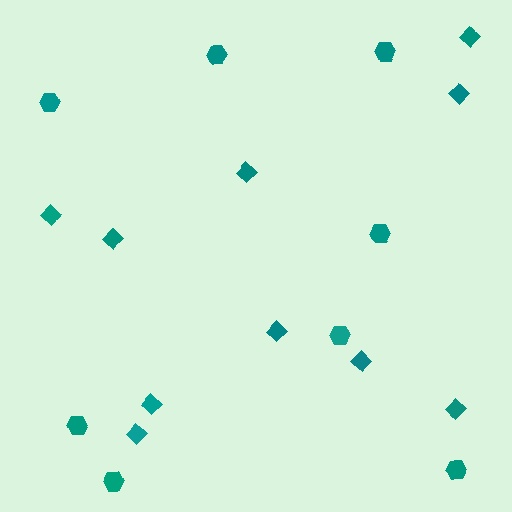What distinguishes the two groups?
There are 2 groups: one group of hexagons (8) and one group of diamonds (10).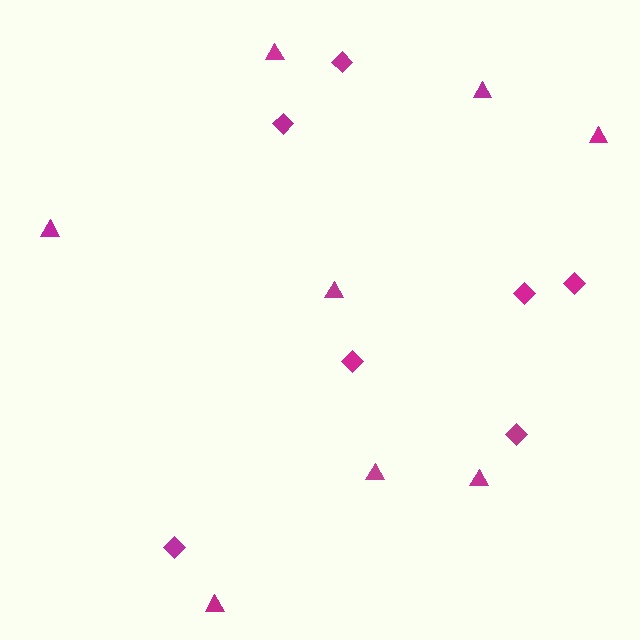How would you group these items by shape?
There are 2 groups: one group of triangles (8) and one group of diamonds (7).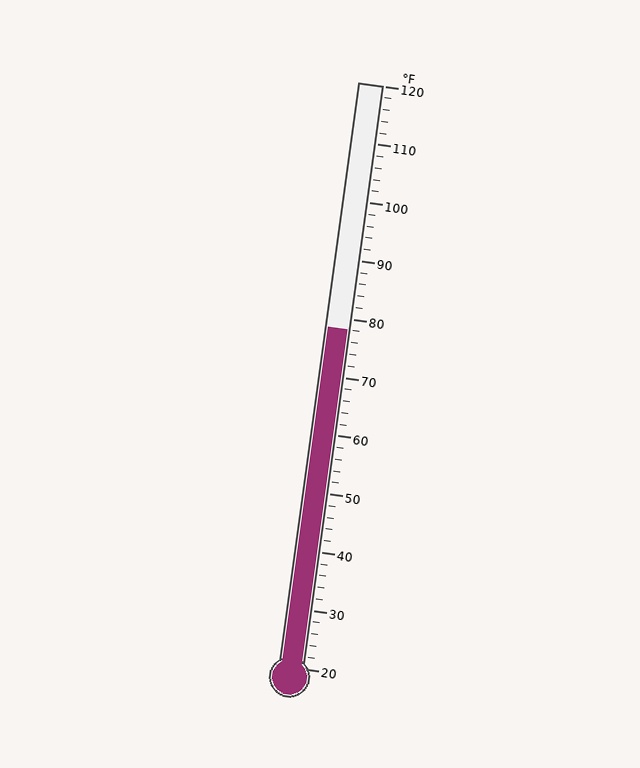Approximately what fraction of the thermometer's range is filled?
The thermometer is filled to approximately 60% of its range.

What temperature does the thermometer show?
The thermometer shows approximately 78°F.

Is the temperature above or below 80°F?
The temperature is below 80°F.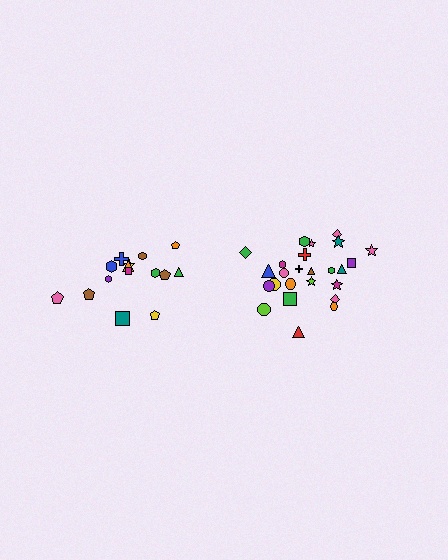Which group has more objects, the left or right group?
The right group.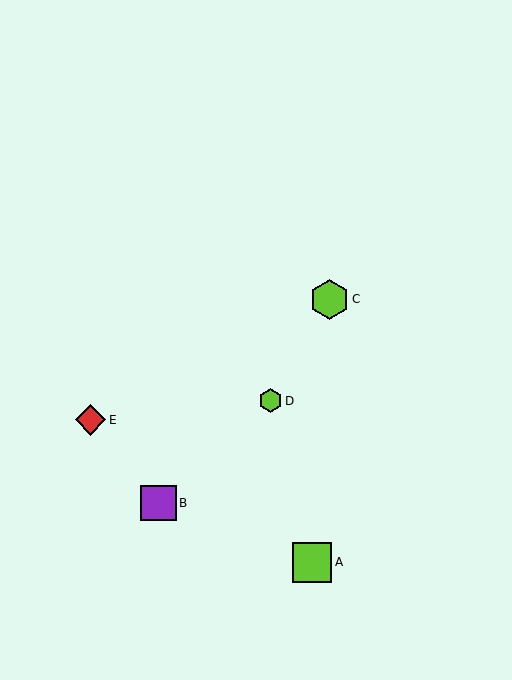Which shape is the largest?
The lime square (labeled A) is the largest.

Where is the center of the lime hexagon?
The center of the lime hexagon is at (330, 299).